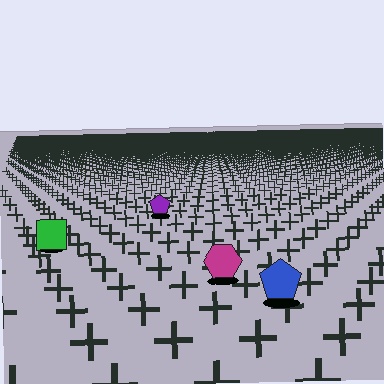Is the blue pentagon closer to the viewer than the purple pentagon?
Yes. The blue pentagon is closer — you can tell from the texture gradient: the ground texture is coarser near it.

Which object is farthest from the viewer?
The purple pentagon is farthest from the viewer. It appears smaller and the ground texture around it is denser.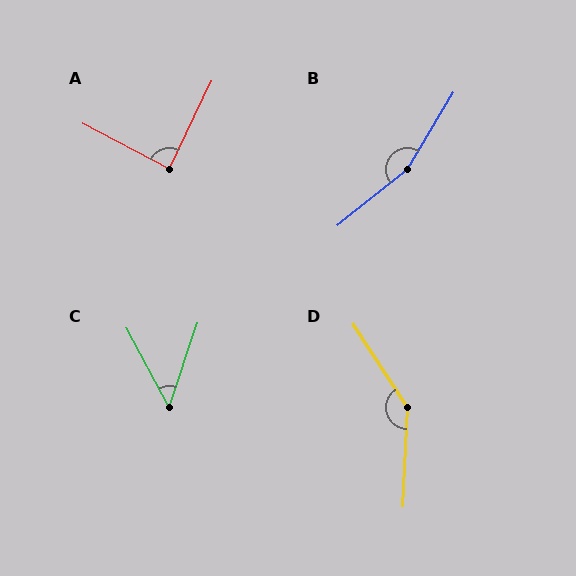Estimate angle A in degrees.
Approximately 88 degrees.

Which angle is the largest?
B, at approximately 159 degrees.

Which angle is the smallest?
C, at approximately 47 degrees.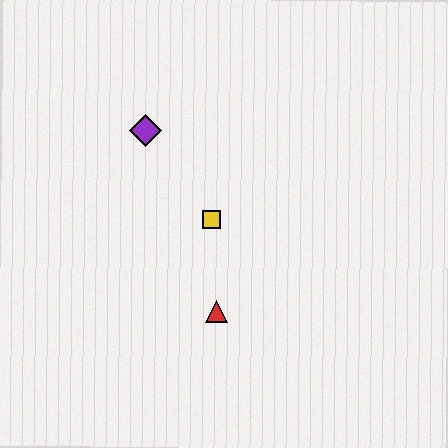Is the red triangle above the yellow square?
No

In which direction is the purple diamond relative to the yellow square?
The purple diamond is above the yellow square.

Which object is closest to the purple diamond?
The yellow square is closest to the purple diamond.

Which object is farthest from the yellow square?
The purple diamond is farthest from the yellow square.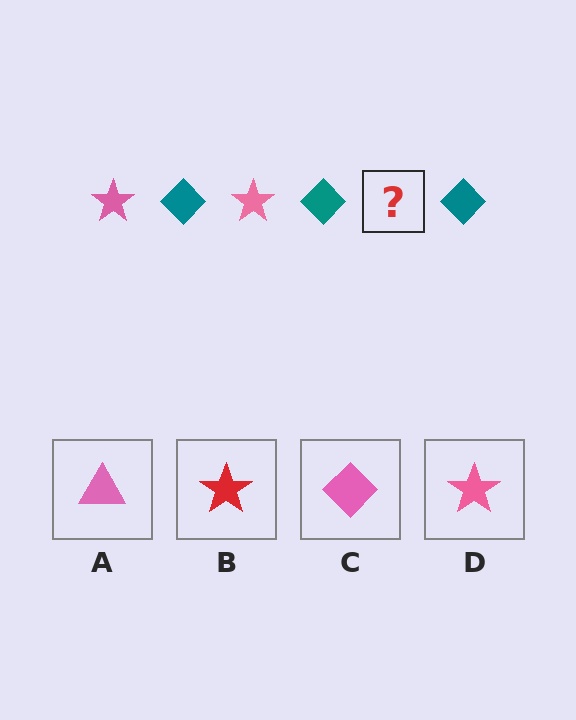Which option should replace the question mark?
Option D.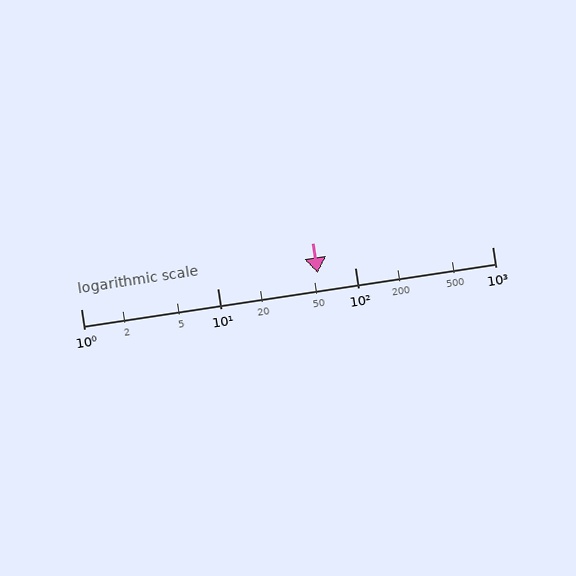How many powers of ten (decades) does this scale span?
The scale spans 3 decades, from 1 to 1000.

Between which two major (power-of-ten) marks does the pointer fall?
The pointer is between 10 and 100.